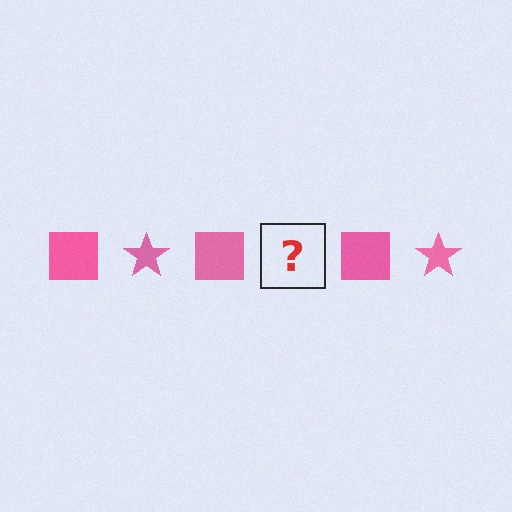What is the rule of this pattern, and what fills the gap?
The rule is that the pattern cycles through square, star shapes in pink. The gap should be filled with a pink star.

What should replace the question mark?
The question mark should be replaced with a pink star.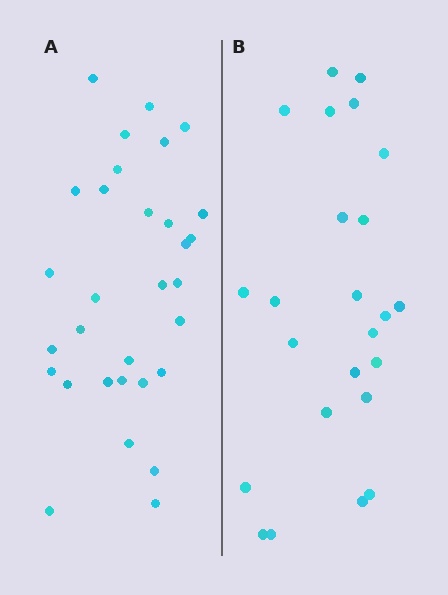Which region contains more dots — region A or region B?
Region A (the left region) has more dots.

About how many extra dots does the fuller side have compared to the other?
Region A has roughly 8 or so more dots than region B.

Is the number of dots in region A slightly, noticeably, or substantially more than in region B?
Region A has noticeably more, but not dramatically so. The ratio is roughly 1.3 to 1.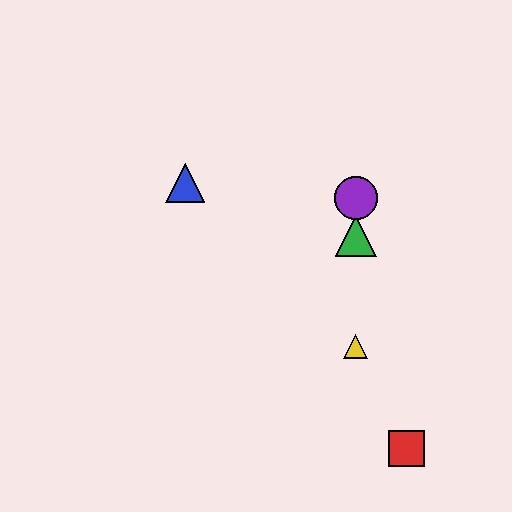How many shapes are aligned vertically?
3 shapes (the green triangle, the yellow triangle, the purple circle) are aligned vertically.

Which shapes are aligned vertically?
The green triangle, the yellow triangle, the purple circle are aligned vertically.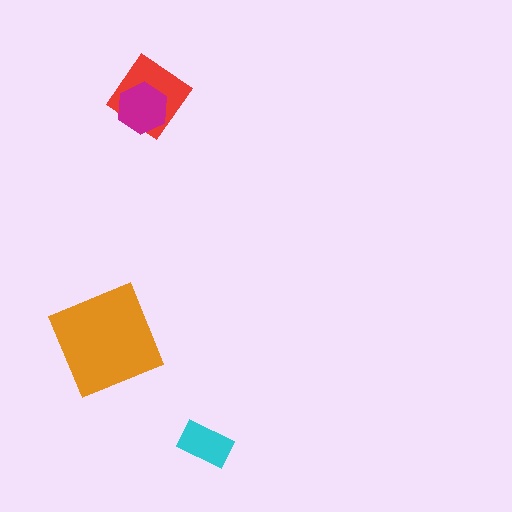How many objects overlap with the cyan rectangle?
0 objects overlap with the cyan rectangle.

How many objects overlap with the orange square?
0 objects overlap with the orange square.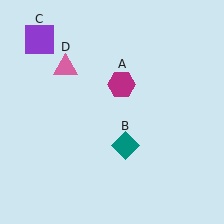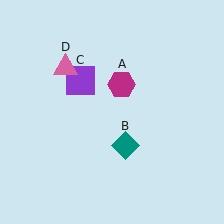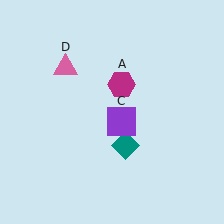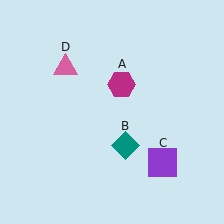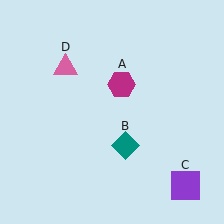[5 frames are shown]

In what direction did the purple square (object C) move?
The purple square (object C) moved down and to the right.